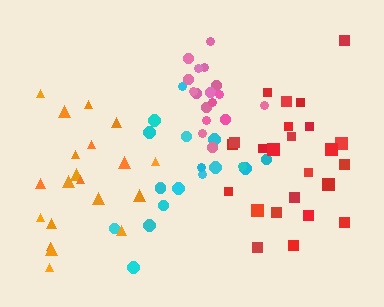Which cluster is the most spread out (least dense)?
Cyan.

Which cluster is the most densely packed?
Pink.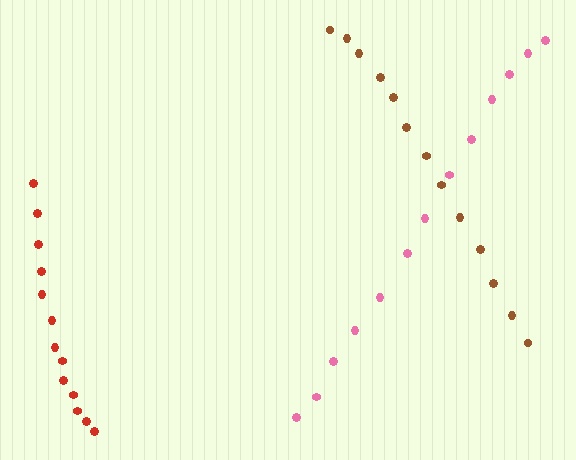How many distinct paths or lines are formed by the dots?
There are 3 distinct paths.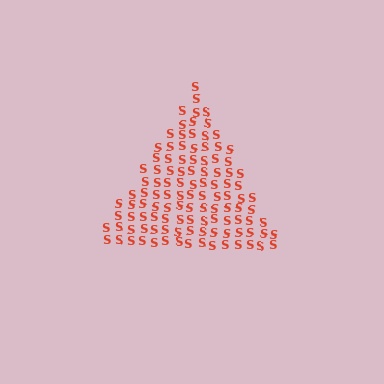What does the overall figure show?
The overall figure shows a triangle.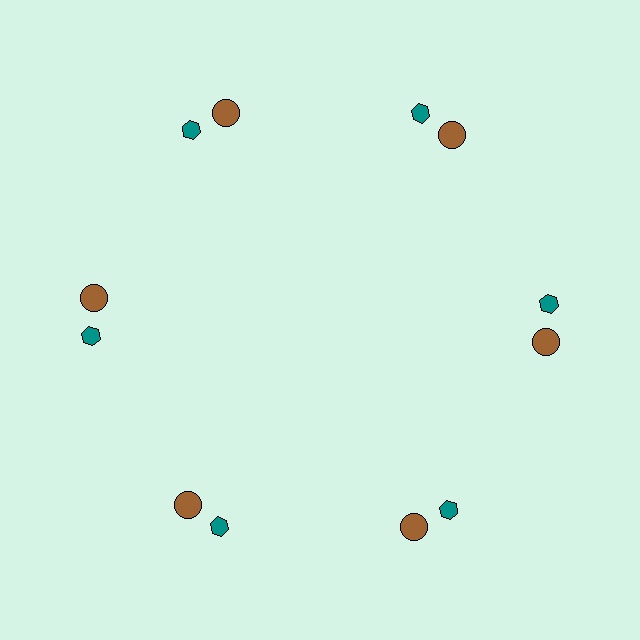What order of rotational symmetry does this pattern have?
This pattern has 6-fold rotational symmetry.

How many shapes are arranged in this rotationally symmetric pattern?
There are 12 shapes, arranged in 6 groups of 2.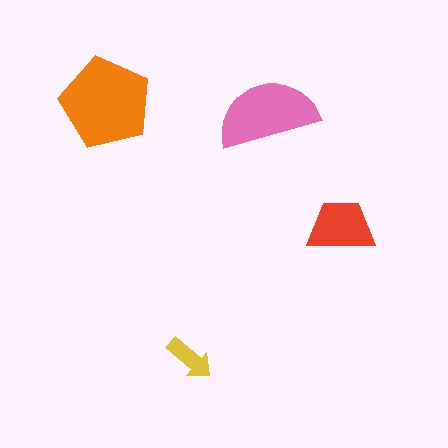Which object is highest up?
The orange pentagon is topmost.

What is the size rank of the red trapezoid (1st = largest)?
3rd.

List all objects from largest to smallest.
The orange pentagon, the pink semicircle, the red trapezoid, the yellow arrow.